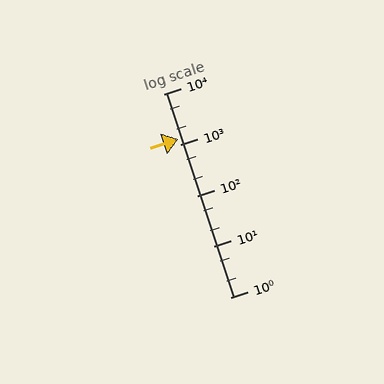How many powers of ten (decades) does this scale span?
The scale spans 4 decades, from 1 to 10000.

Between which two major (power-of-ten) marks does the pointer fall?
The pointer is between 1000 and 10000.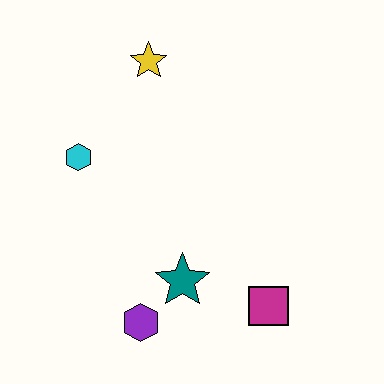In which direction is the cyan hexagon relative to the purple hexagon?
The cyan hexagon is above the purple hexagon.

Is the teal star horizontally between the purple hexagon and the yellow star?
No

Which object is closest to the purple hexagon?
The teal star is closest to the purple hexagon.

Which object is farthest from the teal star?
The yellow star is farthest from the teal star.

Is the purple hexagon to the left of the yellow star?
Yes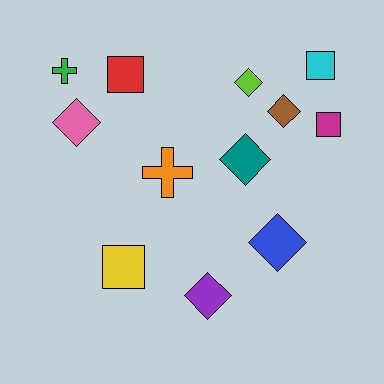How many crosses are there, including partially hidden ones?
There are 2 crosses.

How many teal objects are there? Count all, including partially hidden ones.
There is 1 teal object.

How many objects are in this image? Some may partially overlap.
There are 12 objects.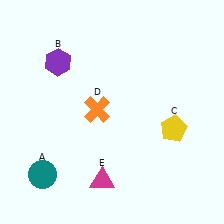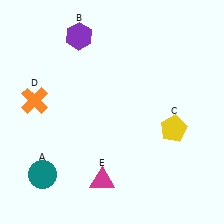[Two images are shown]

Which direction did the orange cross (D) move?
The orange cross (D) moved left.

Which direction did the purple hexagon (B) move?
The purple hexagon (B) moved up.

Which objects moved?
The objects that moved are: the purple hexagon (B), the orange cross (D).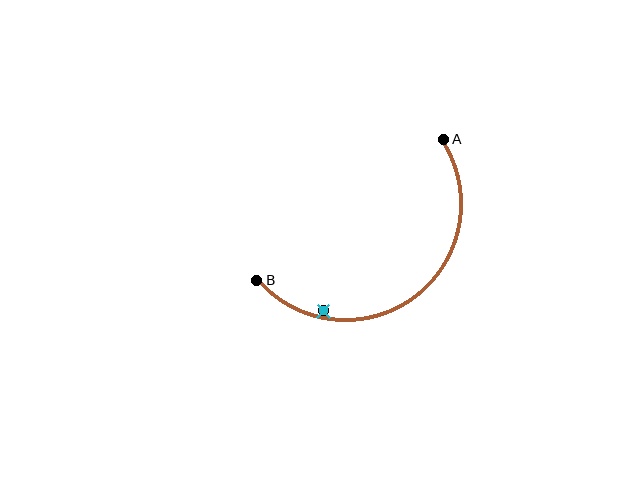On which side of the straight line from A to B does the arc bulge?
The arc bulges below and to the right of the straight line connecting A and B.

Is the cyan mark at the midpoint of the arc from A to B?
No — the cyan mark does not lie on the arc at all. It sits slightly inside the curve.